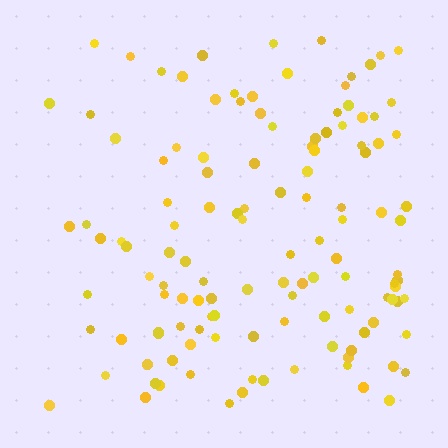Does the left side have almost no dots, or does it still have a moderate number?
Still a moderate number, just noticeably fewer than the right.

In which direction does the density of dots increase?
From left to right, with the right side densest.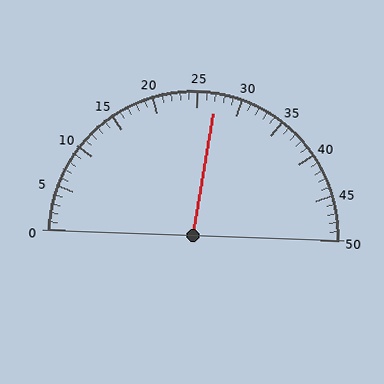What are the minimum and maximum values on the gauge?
The gauge ranges from 0 to 50.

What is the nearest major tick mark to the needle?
The nearest major tick mark is 25.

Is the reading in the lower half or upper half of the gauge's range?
The reading is in the upper half of the range (0 to 50).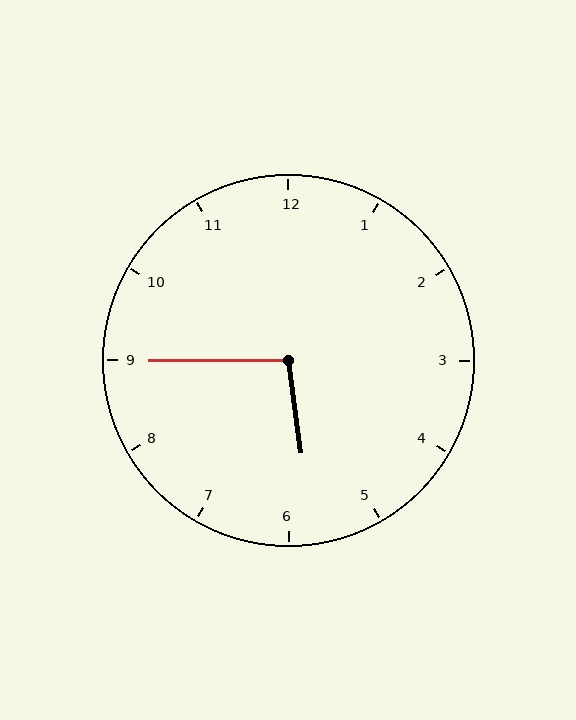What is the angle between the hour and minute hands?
Approximately 98 degrees.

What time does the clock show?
5:45.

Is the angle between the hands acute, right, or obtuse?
It is obtuse.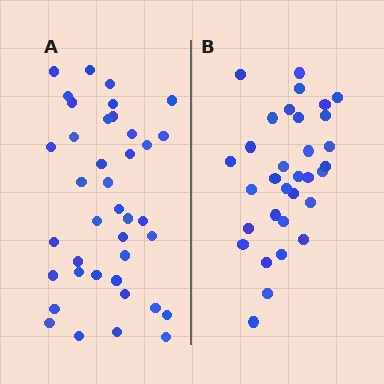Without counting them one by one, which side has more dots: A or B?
Region A (the left region) has more dots.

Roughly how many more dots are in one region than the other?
Region A has roughly 8 or so more dots than region B.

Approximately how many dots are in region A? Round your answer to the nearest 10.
About 40 dots. (The exact count is 39, which rounds to 40.)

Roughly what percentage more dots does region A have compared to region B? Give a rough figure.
About 20% more.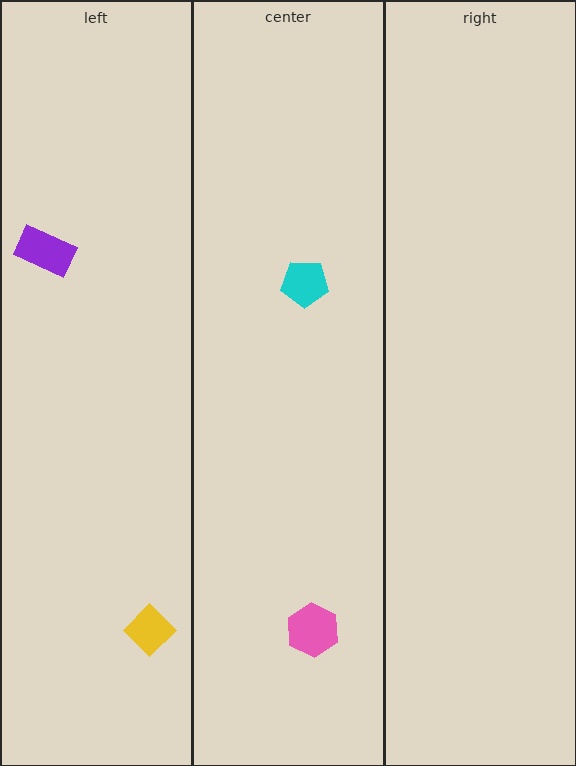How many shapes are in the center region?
2.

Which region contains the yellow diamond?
The left region.